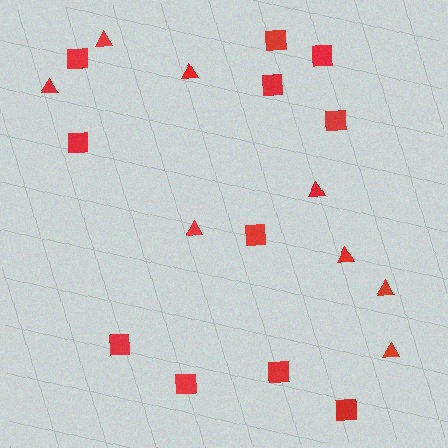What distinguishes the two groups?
There are 2 groups: one group of squares (11) and one group of triangles (8).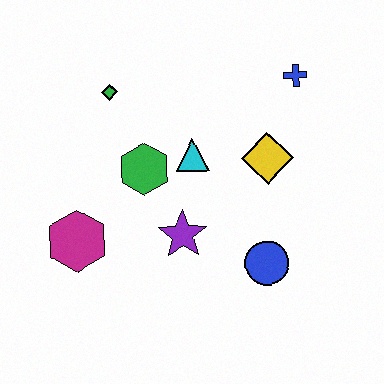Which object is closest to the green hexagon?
The cyan triangle is closest to the green hexagon.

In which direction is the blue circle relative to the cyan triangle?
The blue circle is below the cyan triangle.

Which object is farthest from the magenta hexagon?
The blue cross is farthest from the magenta hexagon.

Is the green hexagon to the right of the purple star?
No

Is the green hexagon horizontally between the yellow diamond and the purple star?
No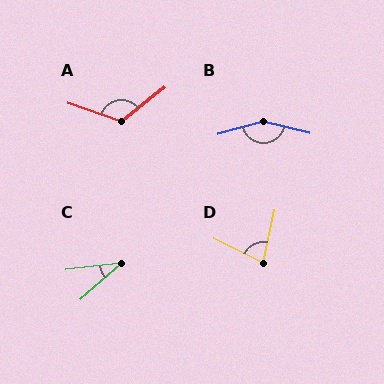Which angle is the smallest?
C, at approximately 34 degrees.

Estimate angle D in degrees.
Approximately 76 degrees.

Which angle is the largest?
B, at approximately 150 degrees.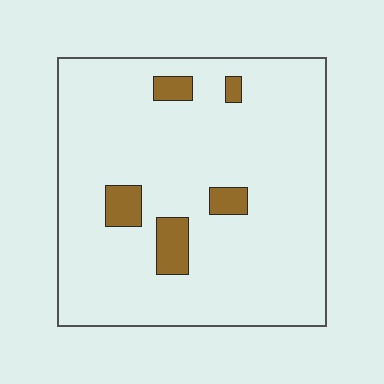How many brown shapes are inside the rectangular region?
5.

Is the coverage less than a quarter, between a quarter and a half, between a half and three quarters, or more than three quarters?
Less than a quarter.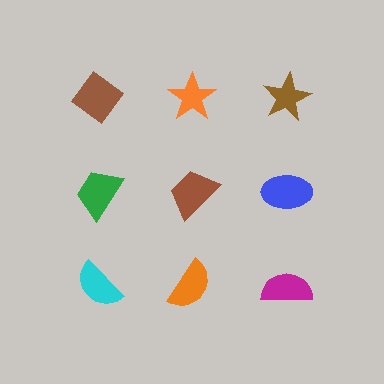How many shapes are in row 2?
3 shapes.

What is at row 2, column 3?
A blue ellipse.